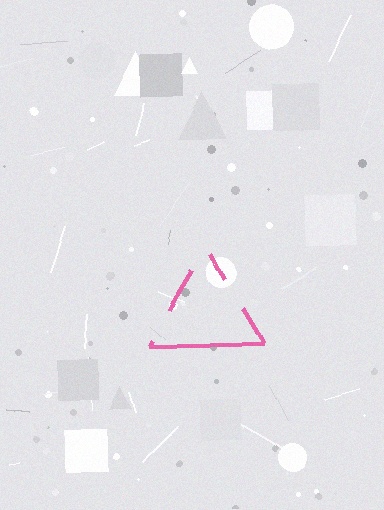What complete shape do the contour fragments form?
The contour fragments form a triangle.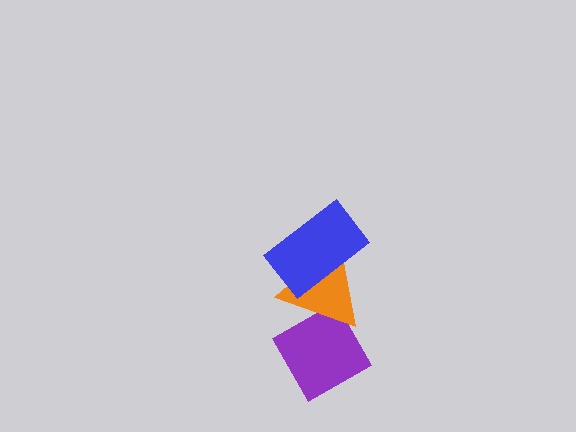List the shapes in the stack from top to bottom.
From top to bottom: the blue rectangle, the orange triangle, the purple diamond.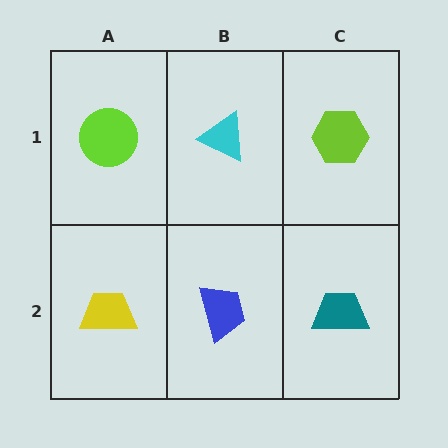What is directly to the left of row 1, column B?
A lime circle.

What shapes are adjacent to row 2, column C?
A lime hexagon (row 1, column C), a blue trapezoid (row 2, column B).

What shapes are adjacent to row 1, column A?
A yellow trapezoid (row 2, column A), a cyan triangle (row 1, column B).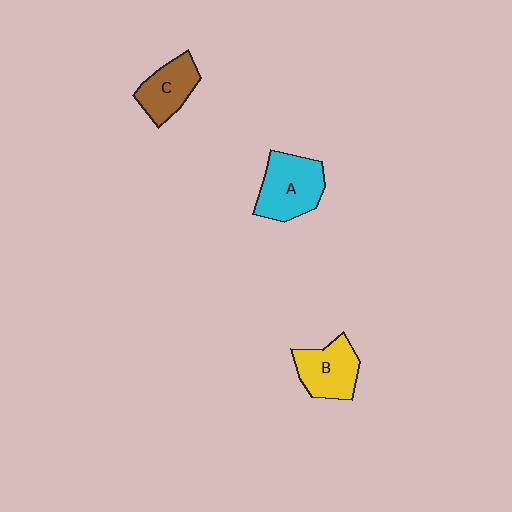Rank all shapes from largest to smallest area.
From largest to smallest: A (cyan), B (yellow), C (brown).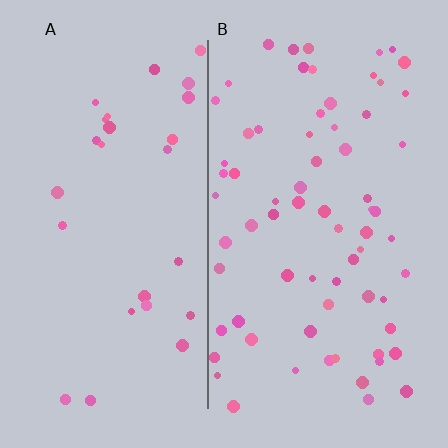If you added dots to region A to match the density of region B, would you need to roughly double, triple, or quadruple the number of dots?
Approximately triple.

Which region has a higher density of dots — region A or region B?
B (the right).